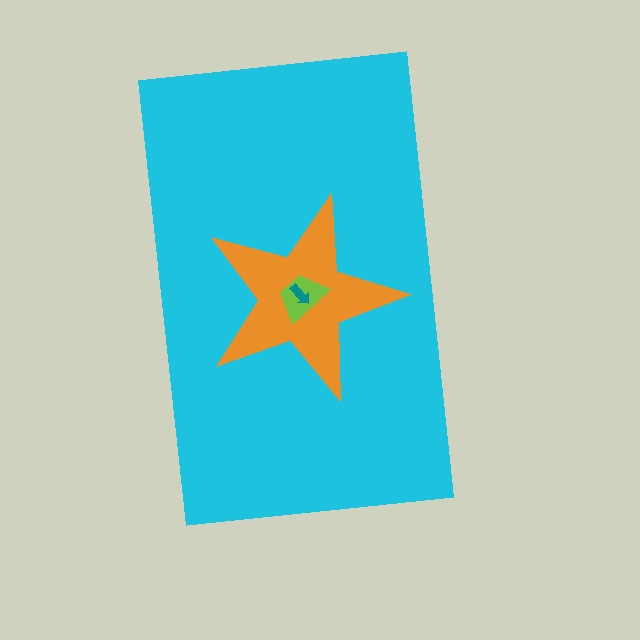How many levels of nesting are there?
4.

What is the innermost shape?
The teal arrow.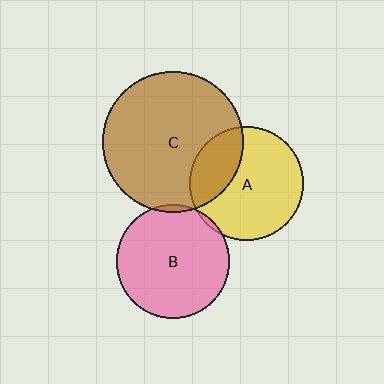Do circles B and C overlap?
Yes.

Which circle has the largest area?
Circle C (brown).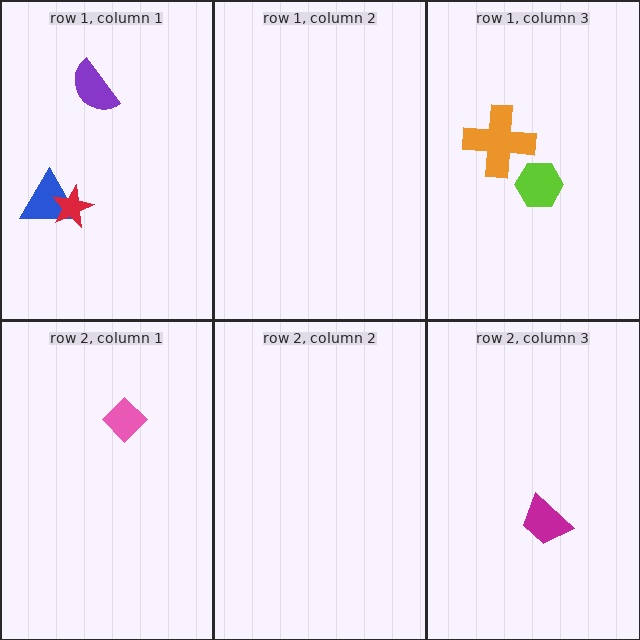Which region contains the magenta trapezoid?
The row 2, column 3 region.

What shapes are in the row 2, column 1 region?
The pink diamond.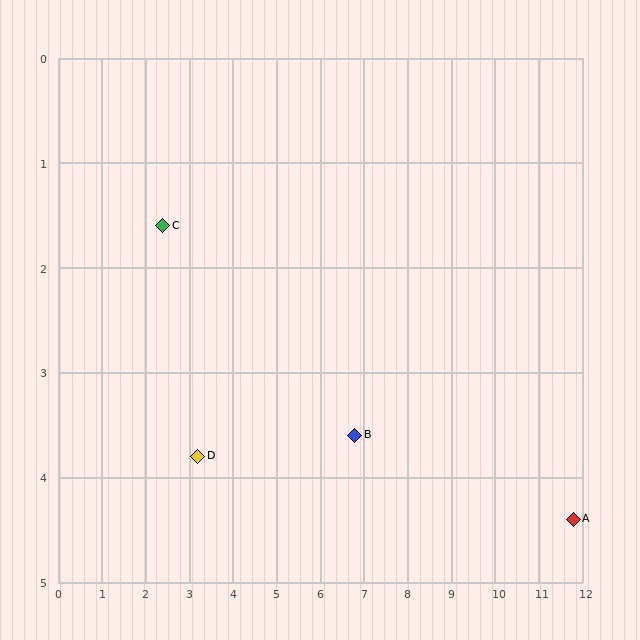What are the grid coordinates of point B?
Point B is at approximately (6.8, 3.6).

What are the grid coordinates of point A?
Point A is at approximately (11.8, 4.4).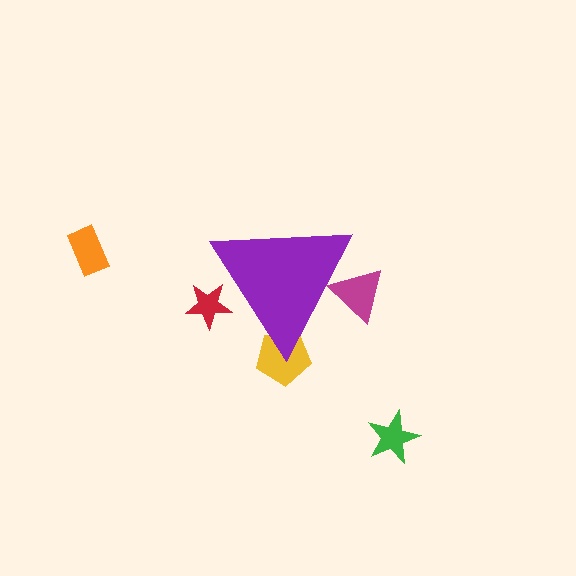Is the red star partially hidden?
Yes, the red star is partially hidden behind the purple triangle.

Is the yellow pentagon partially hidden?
Yes, the yellow pentagon is partially hidden behind the purple triangle.